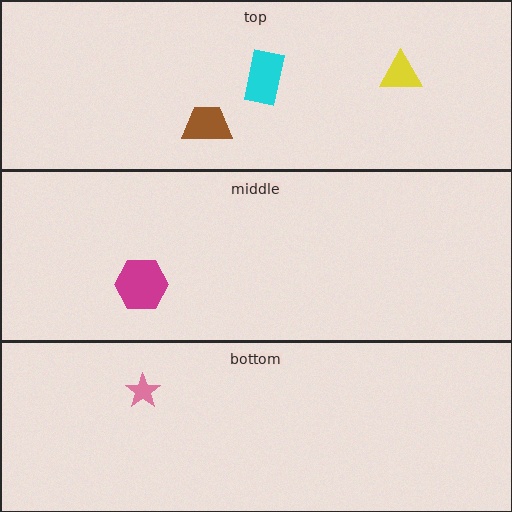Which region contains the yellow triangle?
The top region.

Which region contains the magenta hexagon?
The middle region.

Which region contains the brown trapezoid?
The top region.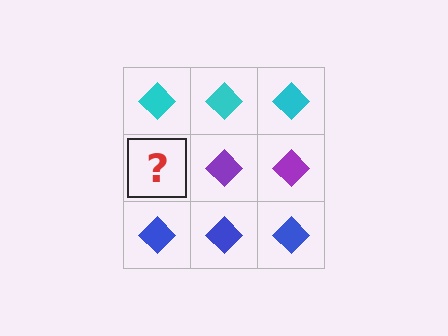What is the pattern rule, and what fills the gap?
The rule is that each row has a consistent color. The gap should be filled with a purple diamond.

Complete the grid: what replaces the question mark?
The question mark should be replaced with a purple diamond.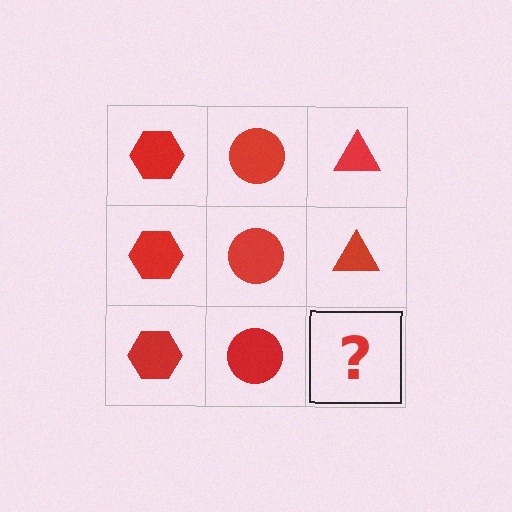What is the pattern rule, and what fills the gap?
The rule is that each column has a consistent shape. The gap should be filled with a red triangle.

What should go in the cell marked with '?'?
The missing cell should contain a red triangle.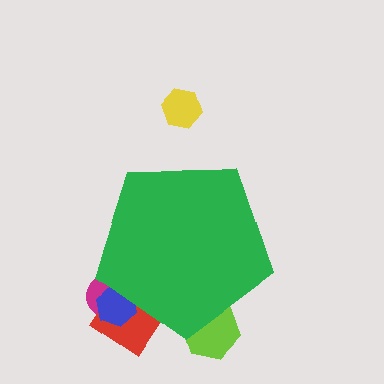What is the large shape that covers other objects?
A green pentagon.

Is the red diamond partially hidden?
Yes, the red diamond is partially hidden behind the green pentagon.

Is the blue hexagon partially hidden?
Yes, the blue hexagon is partially hidden behind the green pentagon.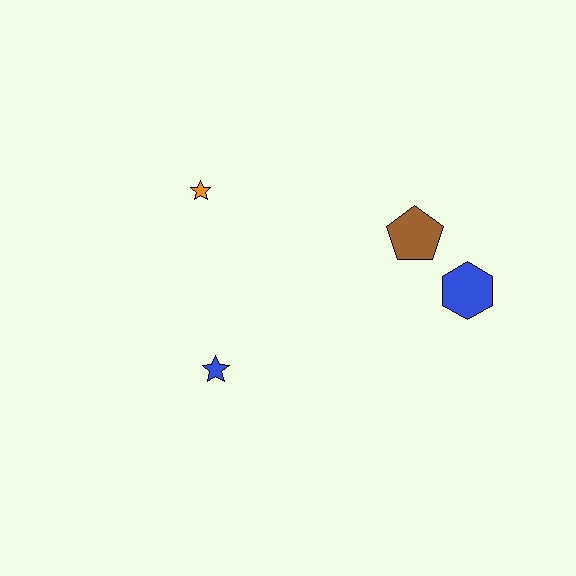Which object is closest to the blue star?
The orange star is closest to the blue star.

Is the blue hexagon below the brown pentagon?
Yes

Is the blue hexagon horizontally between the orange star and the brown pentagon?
No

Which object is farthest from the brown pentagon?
The blue star is farthest from the brown pentagon.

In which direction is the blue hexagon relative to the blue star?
The blue hexagon is to the right of the blue star.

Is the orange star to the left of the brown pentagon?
Yes